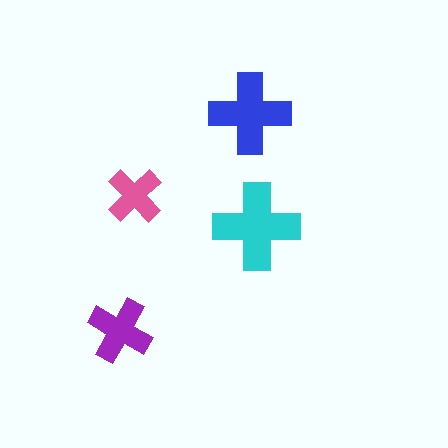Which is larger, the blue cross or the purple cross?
The blue one.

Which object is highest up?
The blue cross is topmost.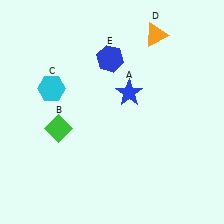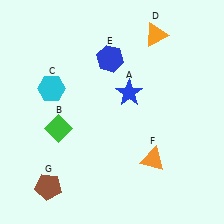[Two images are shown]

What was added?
An orange triangle (F), a brown pentagon (G) were added in Image 2.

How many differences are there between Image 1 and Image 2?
There are 2 differences between the two images.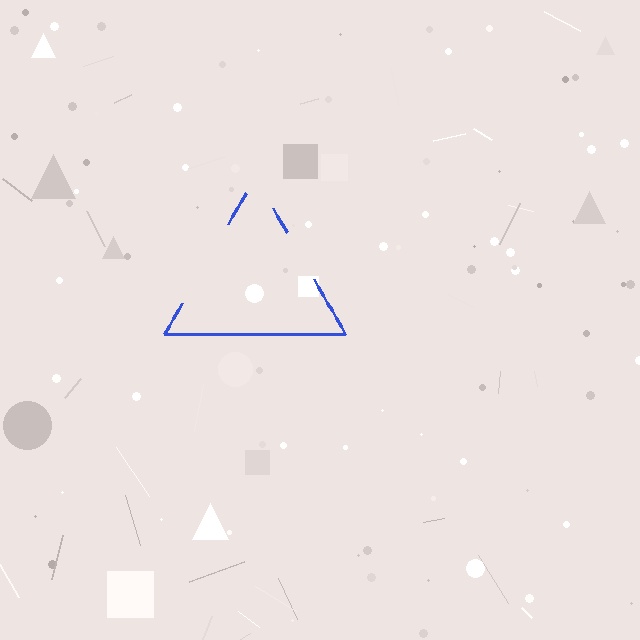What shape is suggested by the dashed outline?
The dashed outline suggests a triangle.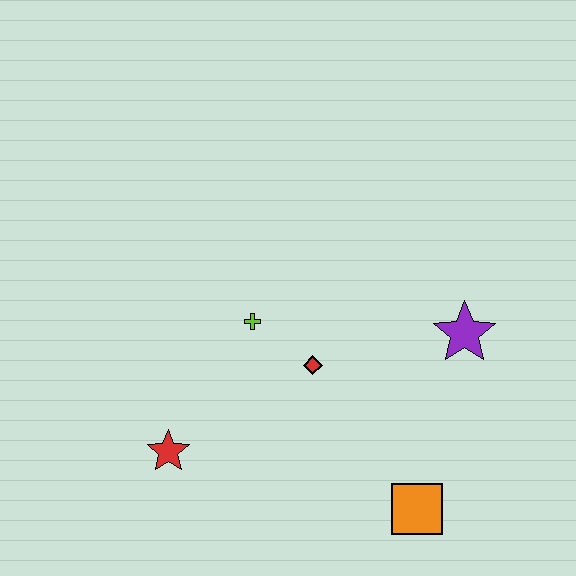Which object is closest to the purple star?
The red diamond is closest to the purple star.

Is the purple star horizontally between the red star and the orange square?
No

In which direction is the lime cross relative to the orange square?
The lime cross is above the orange square.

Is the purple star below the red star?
No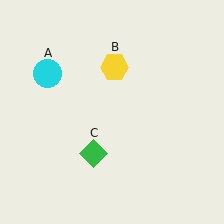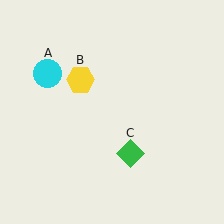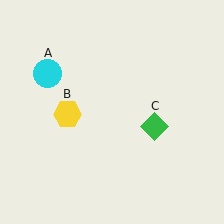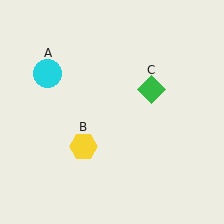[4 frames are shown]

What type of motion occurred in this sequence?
The yellow hexagon (object B), green diamond (object C) rotated counterclockwise around the center of the scene.